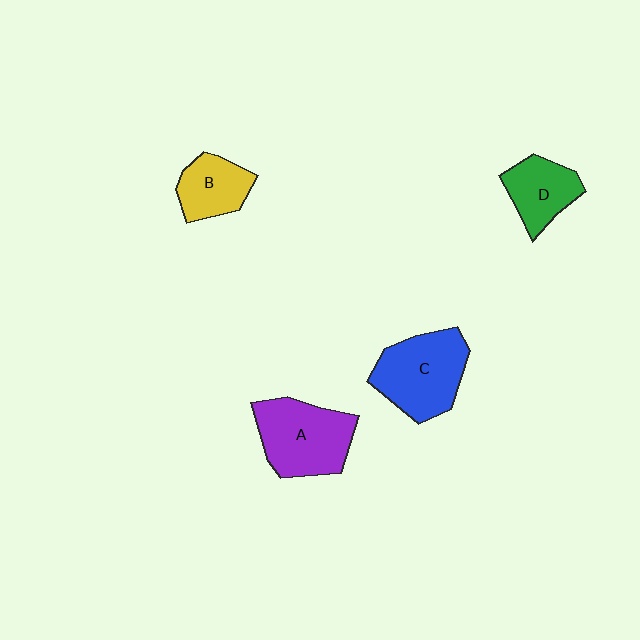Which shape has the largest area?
Shape C (blue).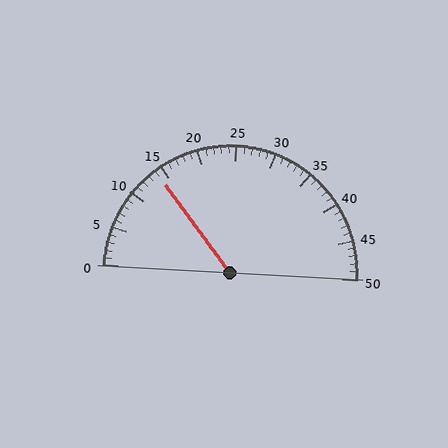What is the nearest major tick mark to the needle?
The nearest major tick mark is 15.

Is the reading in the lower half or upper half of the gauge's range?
The reading is in the lower half of the range (0 to 50).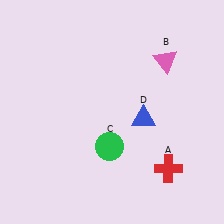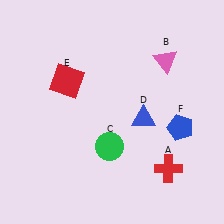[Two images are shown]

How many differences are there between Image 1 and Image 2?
There are 2 differences between the two images.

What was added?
A red square (E), a blue pentagon (F) were added in Image 2.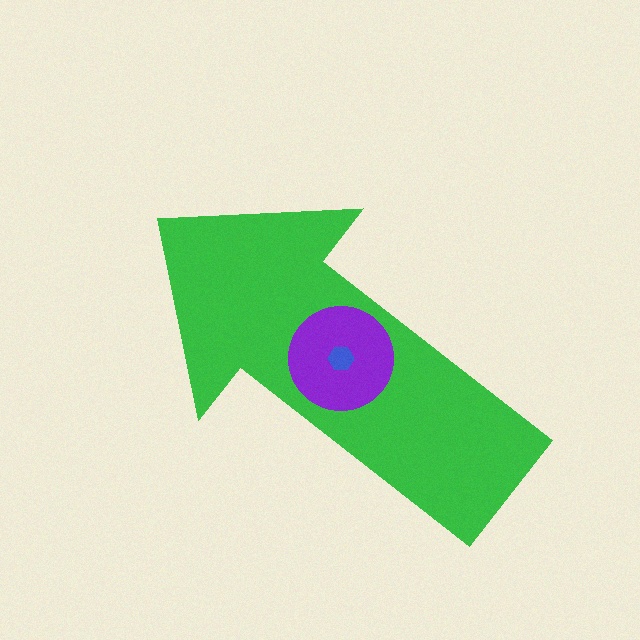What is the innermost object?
The blue hexagon.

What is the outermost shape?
The green arrow.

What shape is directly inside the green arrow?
The purple circle.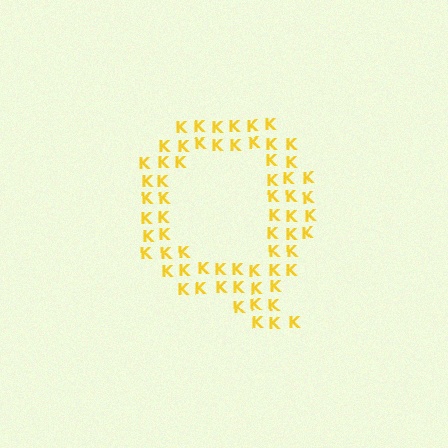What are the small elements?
The small elements are letter K's.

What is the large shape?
The large shape is the letter Q.